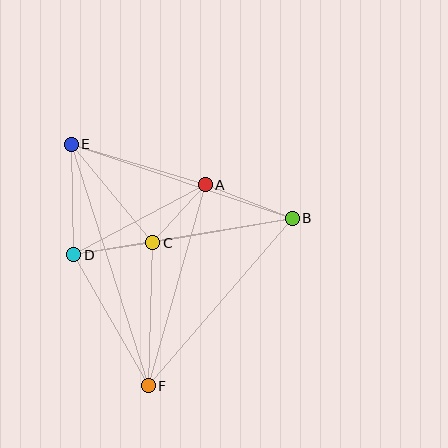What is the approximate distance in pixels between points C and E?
The distance between C and E is approximately 128 pixels.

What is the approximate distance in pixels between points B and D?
The distance between B and D is approximately 221 pixels.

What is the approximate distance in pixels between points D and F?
The distance between D and F is approximately 151 pixels.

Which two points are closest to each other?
Points A and C are closest to each other.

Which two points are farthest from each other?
Points E and F are farthest from each other.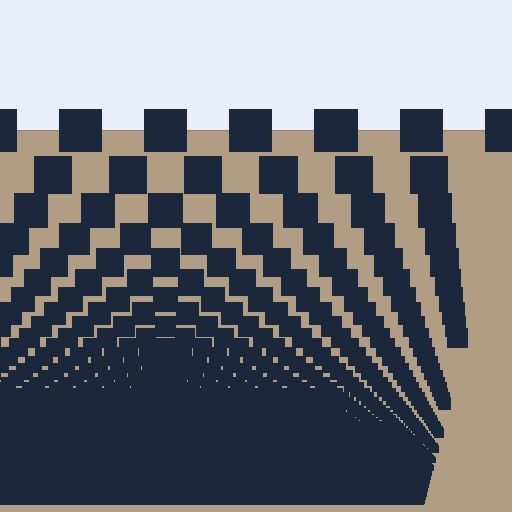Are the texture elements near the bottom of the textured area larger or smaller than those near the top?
Smaller. The gradient is inverted — elements near the bottom are smaller and denser.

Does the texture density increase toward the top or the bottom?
Density increases toward the bottom.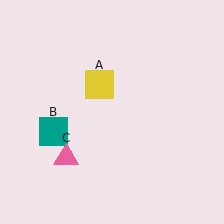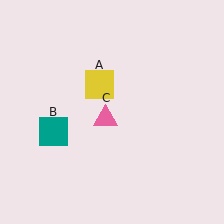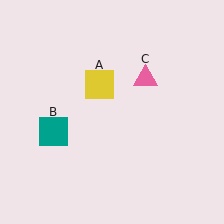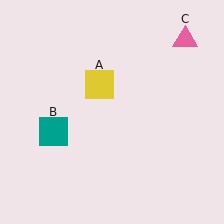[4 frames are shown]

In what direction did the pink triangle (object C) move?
The pink triangle (object C) moved up and to the right.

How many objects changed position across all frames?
1 object changed position: pink triangle (object C).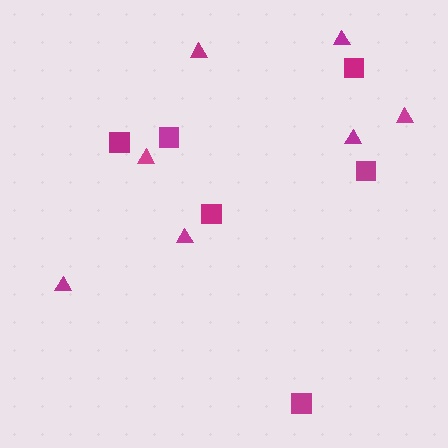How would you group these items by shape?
There are 2 groups: one group of triangles (7) and one group of squares (6).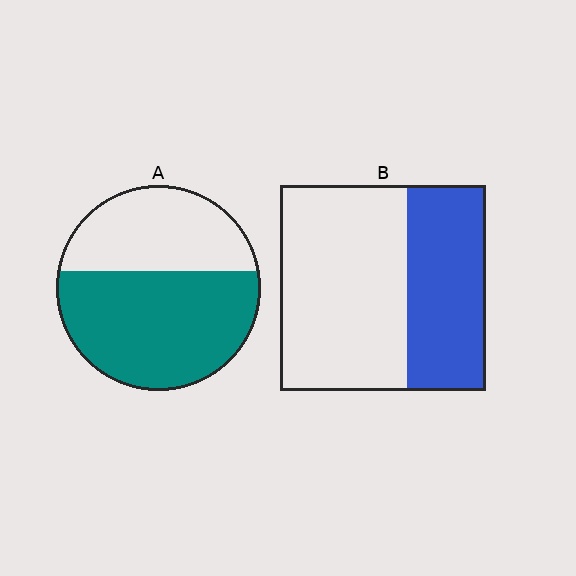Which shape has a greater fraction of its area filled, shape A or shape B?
Shape A.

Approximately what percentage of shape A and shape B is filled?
A is approximately 60% and B is approximately 40%.